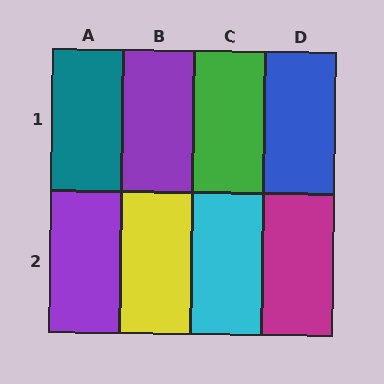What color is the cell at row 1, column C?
Green.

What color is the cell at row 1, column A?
Teal.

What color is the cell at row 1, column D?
Blue.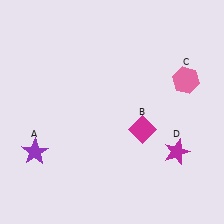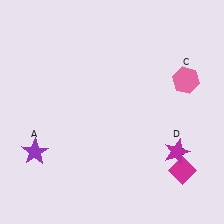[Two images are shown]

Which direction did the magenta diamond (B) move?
The magenta diamond (B) moved down.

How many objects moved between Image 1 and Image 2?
1 object moved between the two images.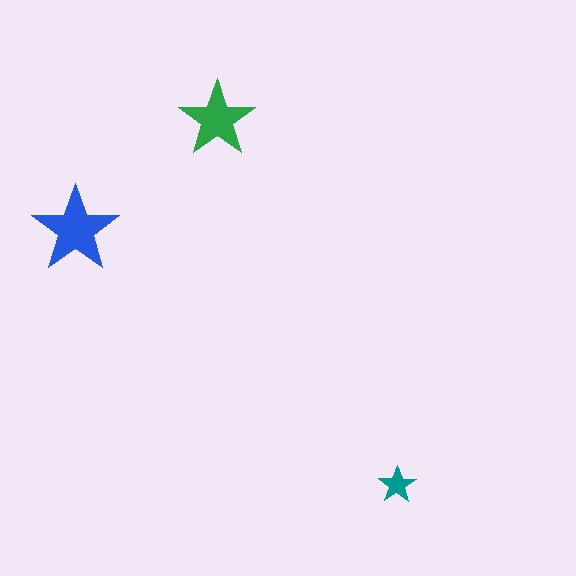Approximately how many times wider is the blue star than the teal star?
About 2.5 times wider.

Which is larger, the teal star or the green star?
The green one.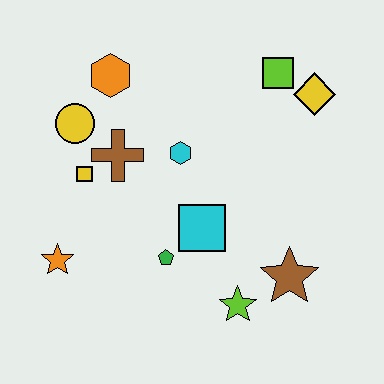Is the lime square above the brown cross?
Yes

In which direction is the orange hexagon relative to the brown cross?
The orange hexagon is above the brown cross.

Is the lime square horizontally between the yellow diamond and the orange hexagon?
Yes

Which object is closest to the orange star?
The yellow square is closest to the orange star.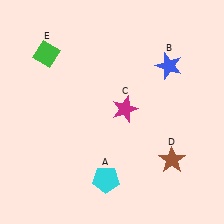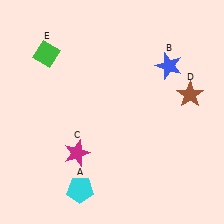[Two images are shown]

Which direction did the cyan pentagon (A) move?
The cyan pentagon (A) moved left.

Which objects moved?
The objects that moved are: the cyan pentagon (A), the magenta star (C), the brown star (D).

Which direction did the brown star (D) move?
The brown star (D) moved up.